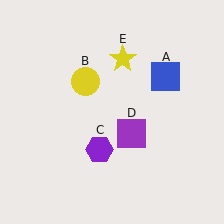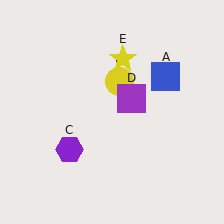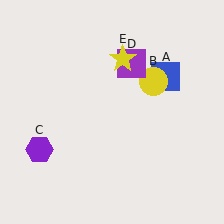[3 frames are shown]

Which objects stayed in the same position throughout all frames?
Blue square (object A) and yellow star (object E) remained stationary.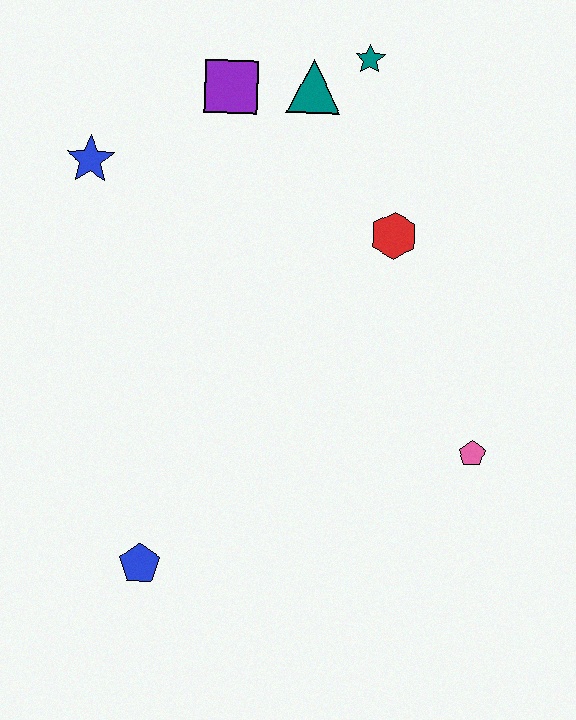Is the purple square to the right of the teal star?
No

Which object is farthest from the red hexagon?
The blue pentagon is farthest from the red hexagon.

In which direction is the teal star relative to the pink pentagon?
The teal star is above the pink pentagon.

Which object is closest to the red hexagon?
The teal triangle is closest to the red hexagon.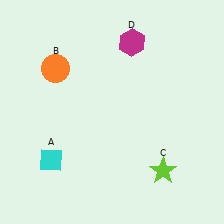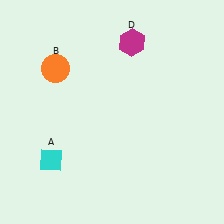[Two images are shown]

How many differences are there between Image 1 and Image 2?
There is 1 difference between the two images.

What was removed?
The lime star (C) was removed in Image 2.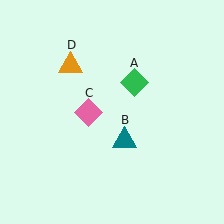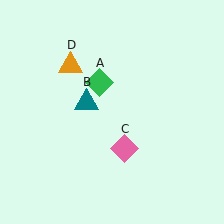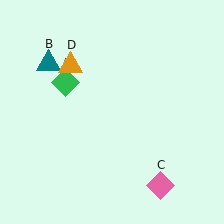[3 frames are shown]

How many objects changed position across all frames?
3 objects changed position: green diamond (object A), teal triangle (object B), pink diamond (object C).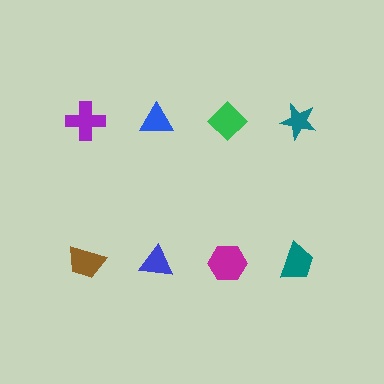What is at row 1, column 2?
A blue triangle.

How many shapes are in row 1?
4 shapes.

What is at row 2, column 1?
A brown trapezoid.